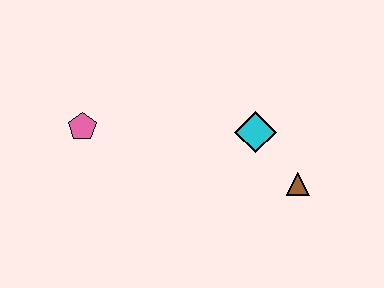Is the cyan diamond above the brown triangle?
Yes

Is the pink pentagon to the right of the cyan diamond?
No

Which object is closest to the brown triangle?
The cyan diamond is closest to the brown triangle.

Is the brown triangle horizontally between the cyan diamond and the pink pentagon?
No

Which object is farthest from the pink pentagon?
The brown triangle is farthest from the pink pentagon.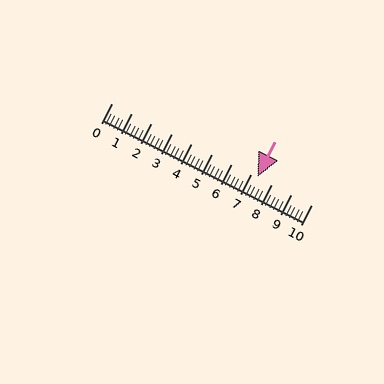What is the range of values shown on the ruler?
The ruler shows values from 0 to 10.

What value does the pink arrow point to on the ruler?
The pink arrow points to approximately 7.3.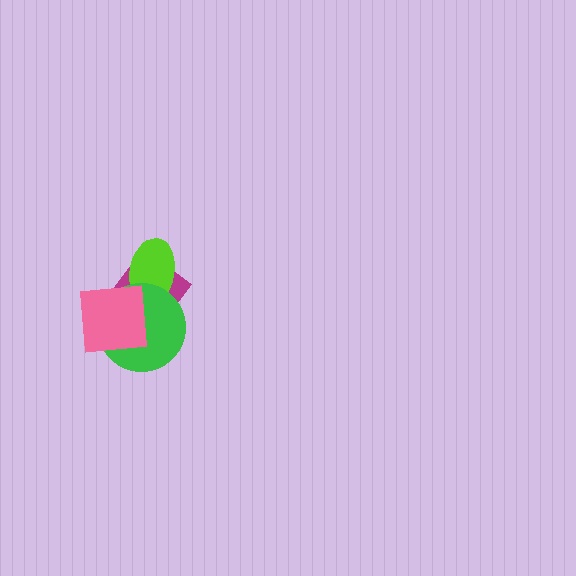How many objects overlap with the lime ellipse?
2 objects overlap with the lime ellipse.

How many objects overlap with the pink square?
2 objects overlap with the pink square.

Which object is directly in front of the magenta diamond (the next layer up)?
The lime ellipse is directly in front of the magenta diamond.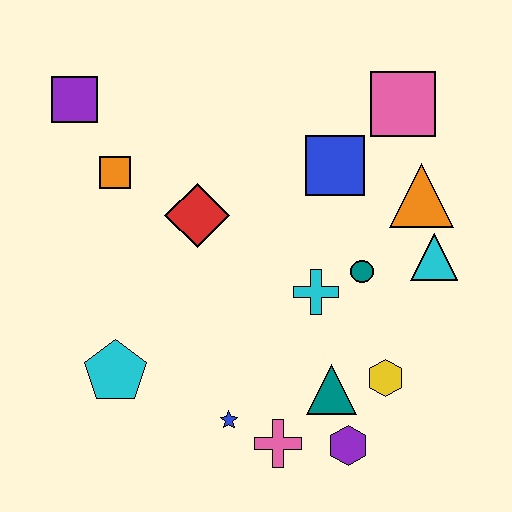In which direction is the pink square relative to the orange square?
The pink square is to the right of the orange square.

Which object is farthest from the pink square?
The cyan pentagon is farthest from the pink square.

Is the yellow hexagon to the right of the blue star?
Yes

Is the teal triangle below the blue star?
No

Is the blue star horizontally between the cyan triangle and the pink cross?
No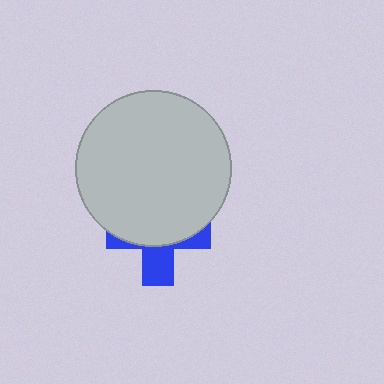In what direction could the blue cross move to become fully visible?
The blue cross could move down. That would shift it out from behind the light gray circle entirely.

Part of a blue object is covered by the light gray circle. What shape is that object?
It is a cross.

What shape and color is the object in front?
The object in front is a light gray circle.